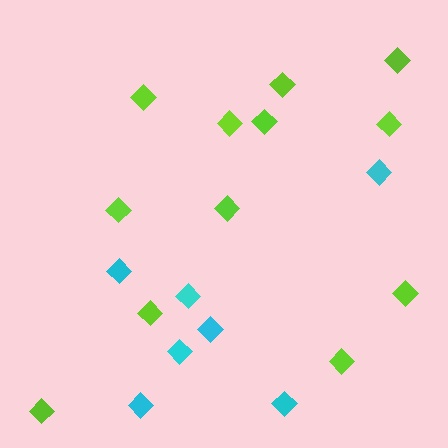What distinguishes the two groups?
There are 2 groups: one group of cyan diamonds (7) and one group of lime diamonds (12).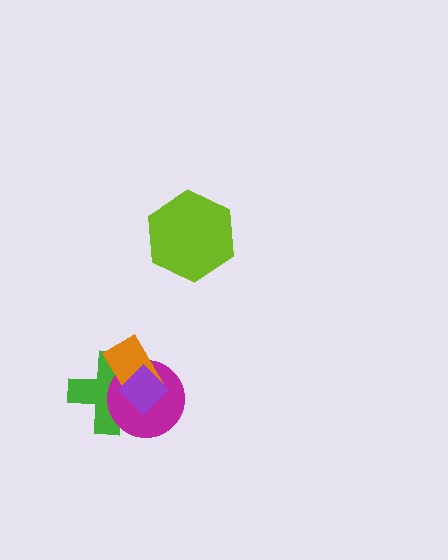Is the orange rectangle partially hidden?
Yes, it is partially covered by another shape.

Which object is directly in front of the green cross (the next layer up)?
The magenta circle is directly in front of the green cross.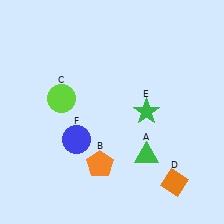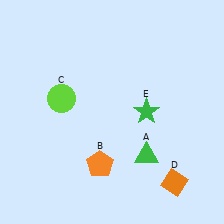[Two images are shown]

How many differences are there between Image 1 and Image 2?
There is 1 difference between the two images.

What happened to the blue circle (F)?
The blue circle (F) was removed in Image 2. It was in the bottom-left area of Image 1.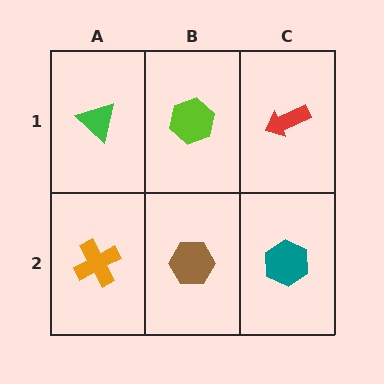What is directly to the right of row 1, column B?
A red arrow.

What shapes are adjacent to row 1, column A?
An orange cross (row 2, column A), a lime hexagon (row 1, column B).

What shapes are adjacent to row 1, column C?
A teal hexagon (row 2, column C), a lime hexagon (row 1, column B).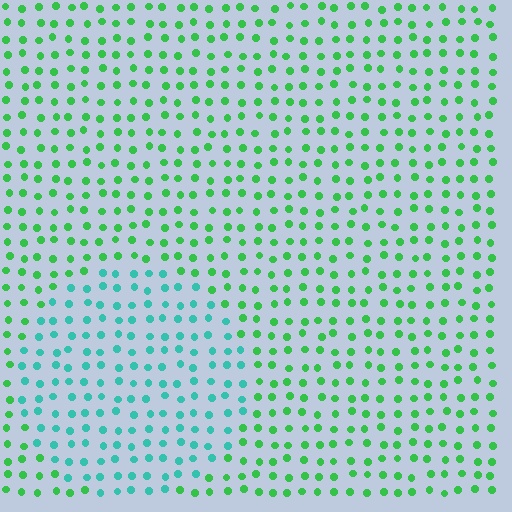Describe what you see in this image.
The image is filled with small green elements in a uniform arrangement. A circle-shaped region is visible where the elements are tinted to a slightly different hue, forming a subtle color boundary.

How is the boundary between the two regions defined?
The boundary is defined purely by a slight shift in hue (about 43 degrees). Spacing, size, and orientation are identical on both sides.